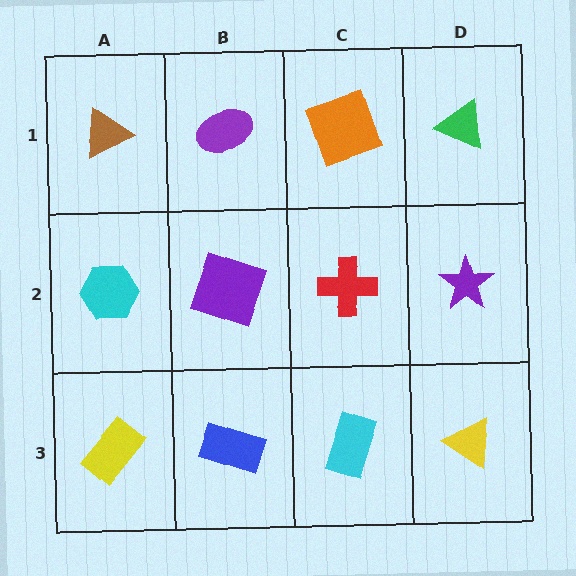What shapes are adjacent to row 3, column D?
A purple star (row 2, column D), a cyan rectangle (row 3, column C).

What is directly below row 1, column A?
A cyan hexagon.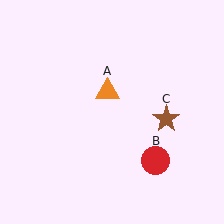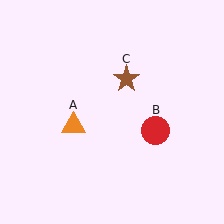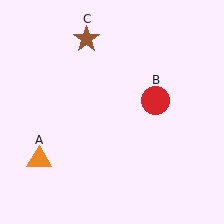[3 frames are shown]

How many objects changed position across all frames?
3 objects changed position: orange triangle (object A), red circle (object B), brown star (object C).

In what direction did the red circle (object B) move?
The red circle (object B) moved up.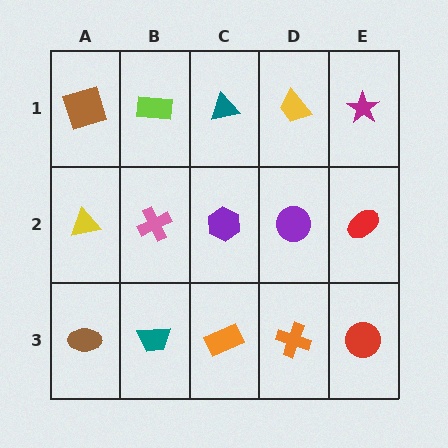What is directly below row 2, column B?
A teal trapezoid.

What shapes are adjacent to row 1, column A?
A yellow triangle (row 2, column A), a lime rectangle (row 1, column B).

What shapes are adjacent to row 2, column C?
A teal triangle (row 1, column C), an orange rectangle (row 3, column C), a pink cross (row 2, column B), a purple circle (row 2, column D).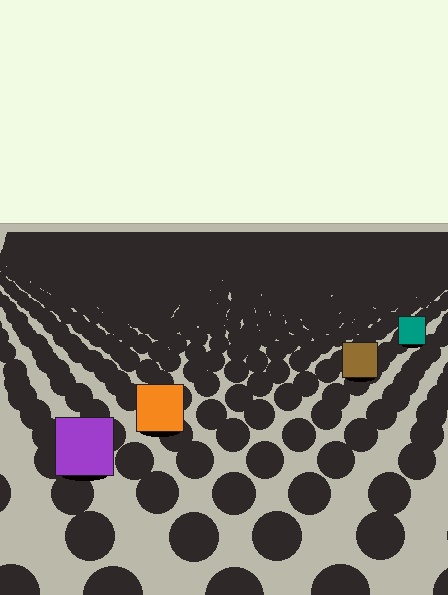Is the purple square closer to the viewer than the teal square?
Yes. The purple square is closer — you can tell from the texture gradient: the ground texture is coarser near it.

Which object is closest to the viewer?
The purple square is closest. The texture marks near it are larger and more spread out.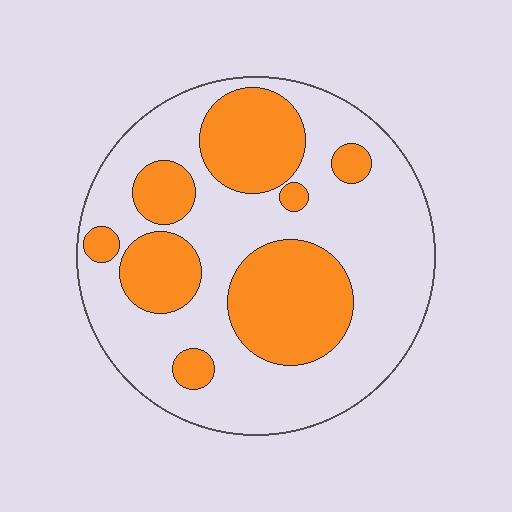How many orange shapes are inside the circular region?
8.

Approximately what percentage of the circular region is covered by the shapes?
Approximately 35%.